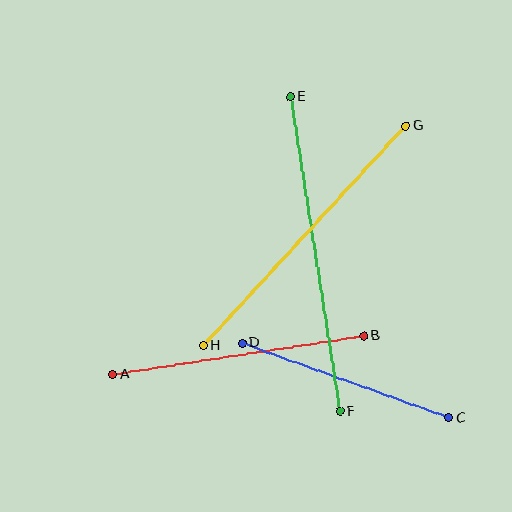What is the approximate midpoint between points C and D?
The midpoint is at approximately (345, 380) pixels.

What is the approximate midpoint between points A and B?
The midpoint is at approximately (238, 355) pixels.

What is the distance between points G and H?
The distance is approximately 299 pixels.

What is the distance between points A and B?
The distance is approximately 254 pixels.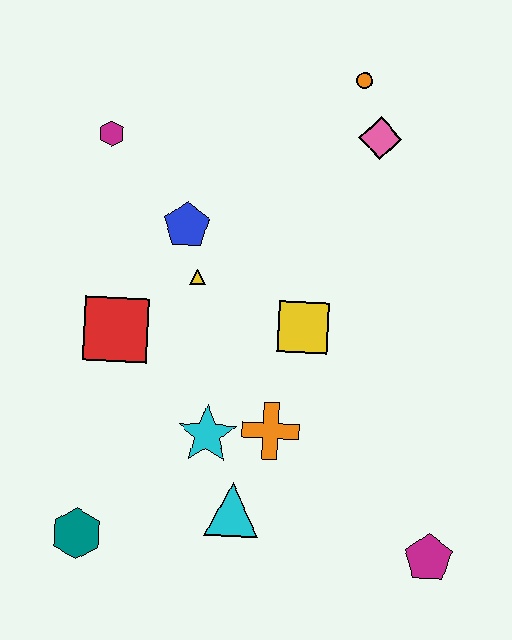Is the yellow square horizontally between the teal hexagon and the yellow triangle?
No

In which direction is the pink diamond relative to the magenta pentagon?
The pink diamond is above the magenta pentagon.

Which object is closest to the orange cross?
The cyan star is closest to the orange cross.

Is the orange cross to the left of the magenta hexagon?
No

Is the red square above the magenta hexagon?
No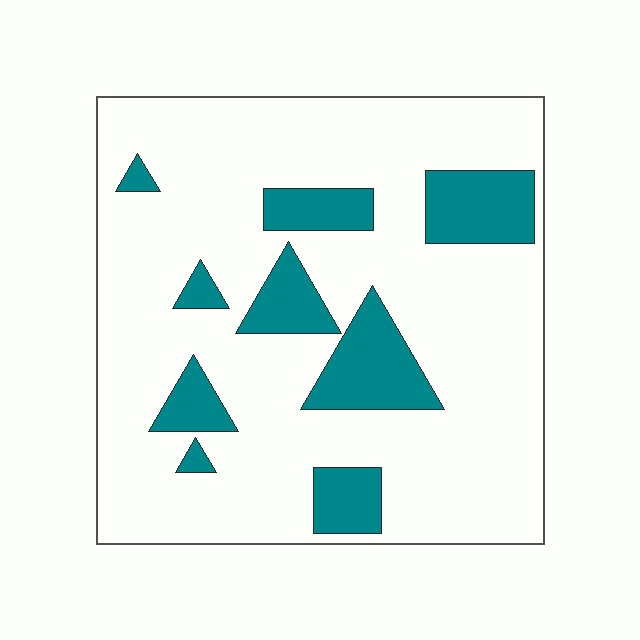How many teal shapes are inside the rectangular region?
9.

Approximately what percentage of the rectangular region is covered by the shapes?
Approximately 20%.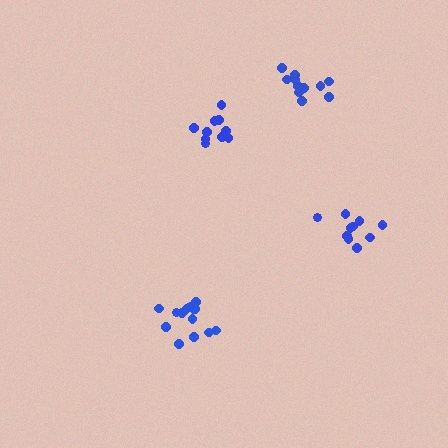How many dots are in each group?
Group 1: 12 dots, Group 2: 11 dots, Group 3: 14 dots, Group 4: 10 dots (47 total).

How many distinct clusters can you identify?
There are 4 distinct clusters.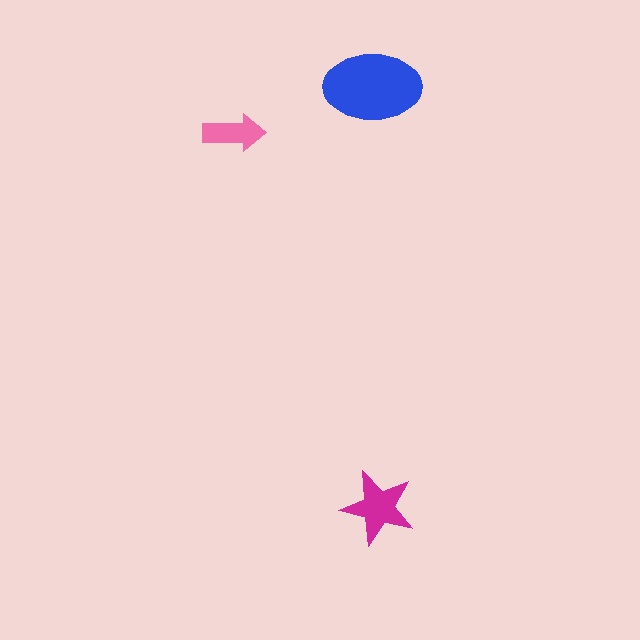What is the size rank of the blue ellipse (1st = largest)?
1st.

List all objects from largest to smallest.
The blue ellipse, the magenta star, the pink arrow.